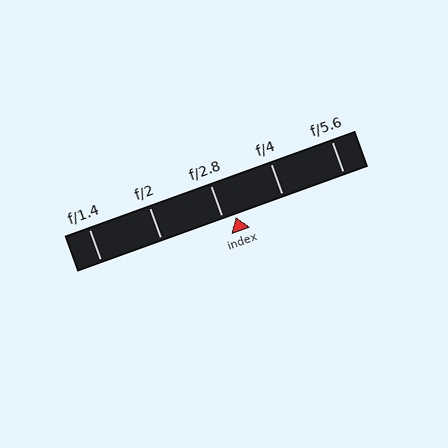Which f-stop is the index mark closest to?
The index mark is closest to f/2.8.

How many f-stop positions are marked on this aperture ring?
There are 5 f-stop positions marked.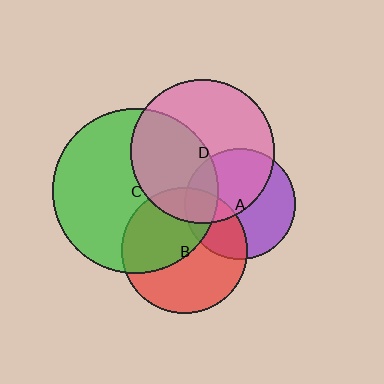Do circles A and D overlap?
Yes.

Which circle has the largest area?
Circle C (green).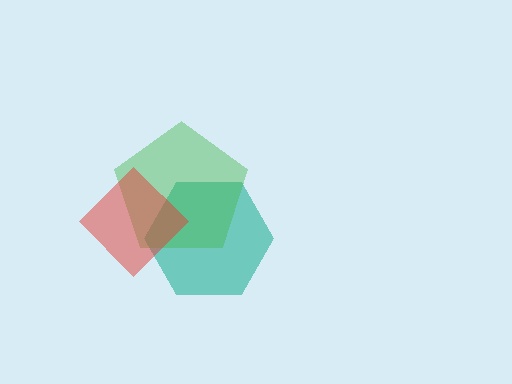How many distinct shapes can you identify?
There are 3 distinct shapes: a teal hexagon, a green pentagon, a red diamond.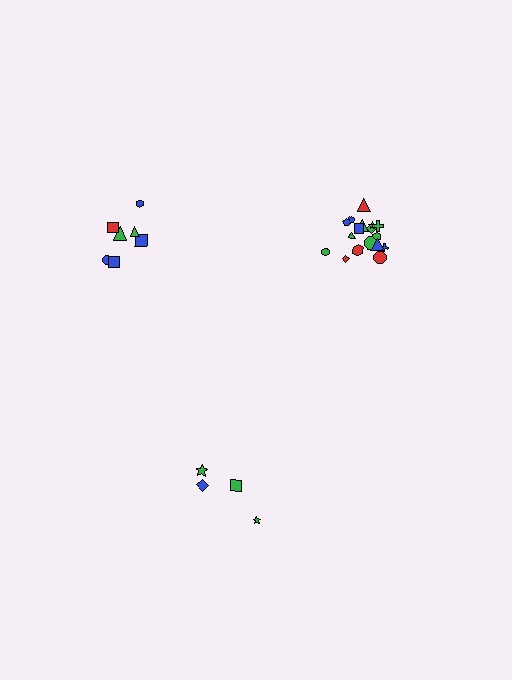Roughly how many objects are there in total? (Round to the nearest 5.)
Roughly 30 objects in total.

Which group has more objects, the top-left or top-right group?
The top-right group.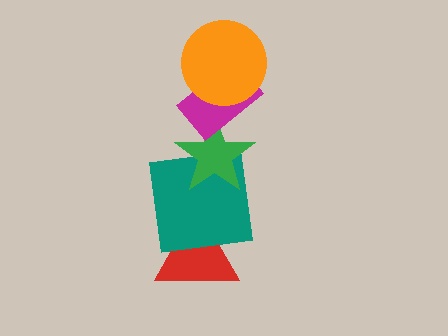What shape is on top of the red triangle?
The teal square is on top of the red triangle.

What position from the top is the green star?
The green star is 3rd from the top.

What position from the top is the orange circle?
The orange circle is 1st from the top.